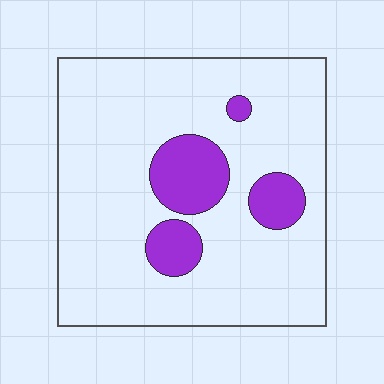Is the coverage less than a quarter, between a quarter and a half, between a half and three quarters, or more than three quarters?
Less than a quarter.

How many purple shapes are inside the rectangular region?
4.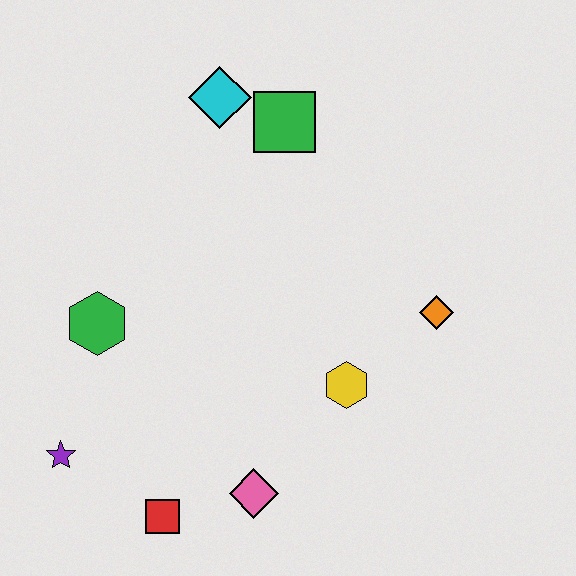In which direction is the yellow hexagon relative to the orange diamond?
The yellow hexagon is to the left of the orange diamond.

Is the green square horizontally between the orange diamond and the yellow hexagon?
No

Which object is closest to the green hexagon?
The purple star is closest to the green hexagon.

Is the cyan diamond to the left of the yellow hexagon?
Yes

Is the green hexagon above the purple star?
Yes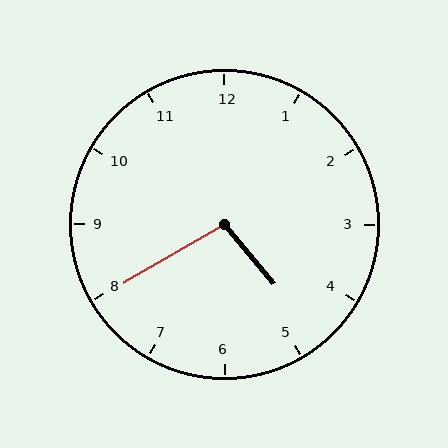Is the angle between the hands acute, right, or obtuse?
It is obtuse.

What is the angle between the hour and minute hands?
Approximately 100 degrees.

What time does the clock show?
4:40.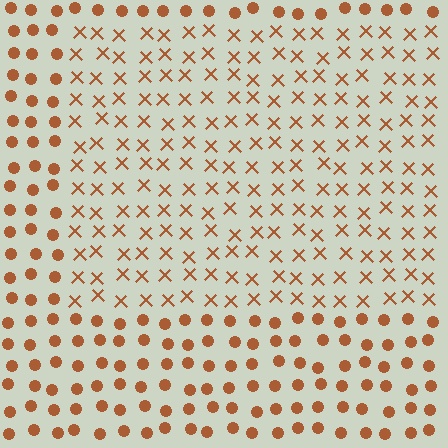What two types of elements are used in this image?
The image uses X marks inside the rectangle region and circles outside it.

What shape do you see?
I see a rectangle.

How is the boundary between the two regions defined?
The boundary is defined by a change in element shape: X marks inside vs. circles outside. All elements share the same color and spacing.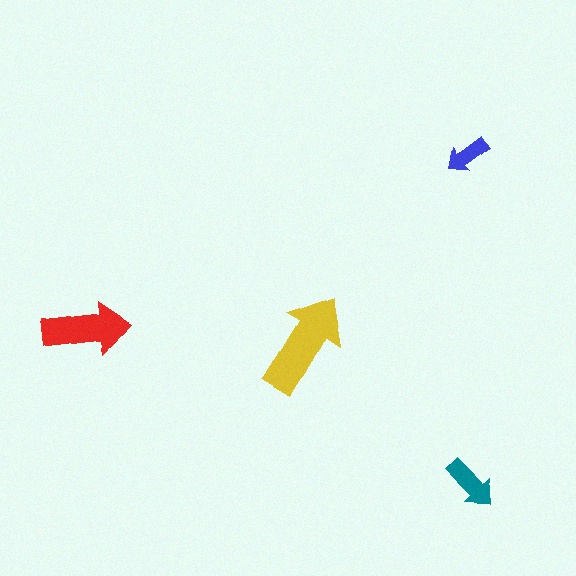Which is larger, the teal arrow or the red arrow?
The red one.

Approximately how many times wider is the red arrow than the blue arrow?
About 2 times wider.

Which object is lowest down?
The teal arrow is bottommost.